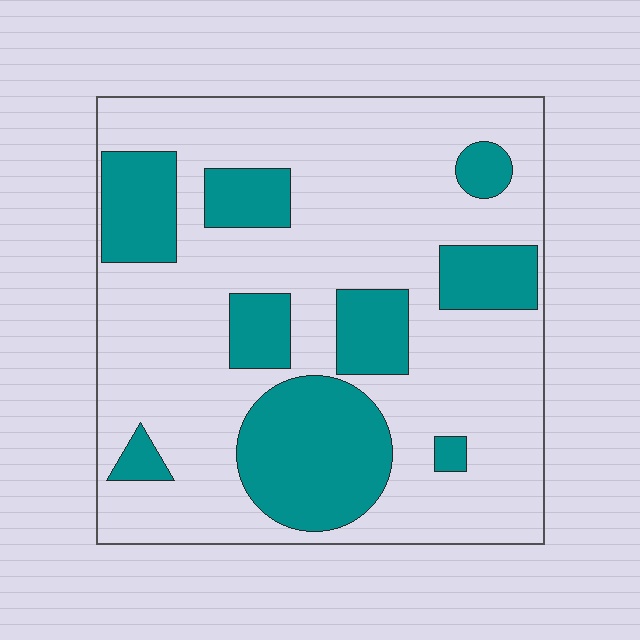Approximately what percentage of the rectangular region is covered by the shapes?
Approximately 30%.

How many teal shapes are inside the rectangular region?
9.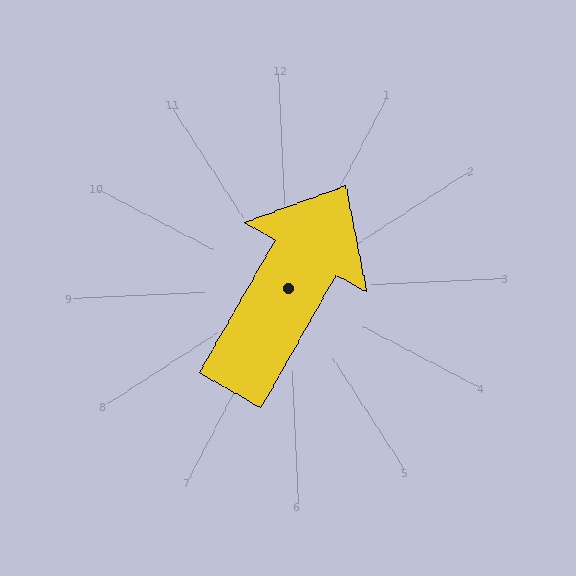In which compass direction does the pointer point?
Northeast.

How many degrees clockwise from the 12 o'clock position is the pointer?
Approximately 32 degrees.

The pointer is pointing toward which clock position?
Roughly 1 o'clock.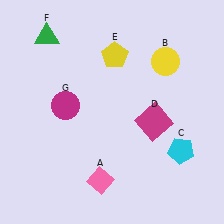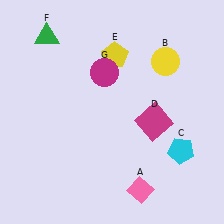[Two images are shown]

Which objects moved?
The objects that moved are: the pink diamond (A), the magenta circle (G).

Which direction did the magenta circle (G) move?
The magenta circle (G) moved right.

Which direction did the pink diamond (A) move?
The pink diamond (A) moved right.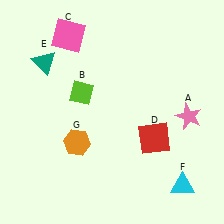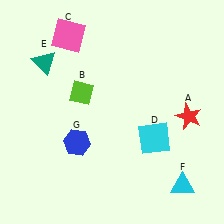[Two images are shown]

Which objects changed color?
A changed from pink to red. D changed from red to cyan. G changed from orange to blue.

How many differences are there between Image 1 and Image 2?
There are 3 differences between the two images.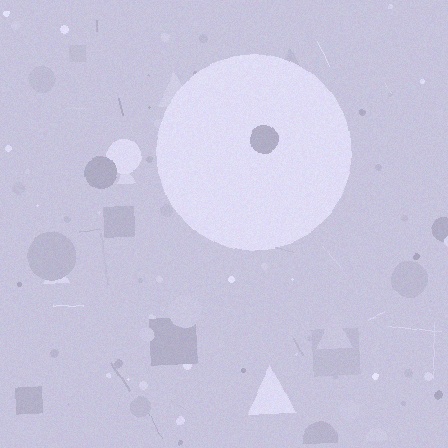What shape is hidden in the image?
A circle is hidden in the image.